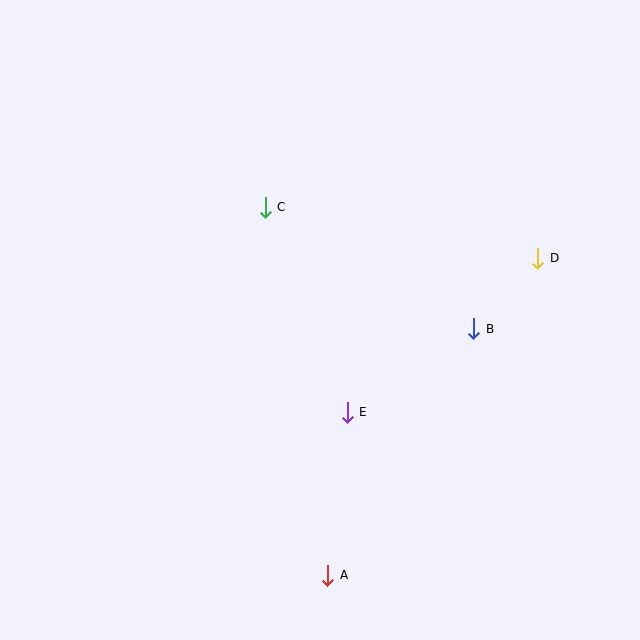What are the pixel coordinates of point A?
Point A is at (328, 575).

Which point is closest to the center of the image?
Point E at (347, 412) is closest to the center.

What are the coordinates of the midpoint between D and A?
The midpoint between D and A is at (433, 417).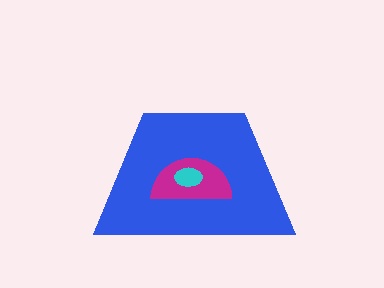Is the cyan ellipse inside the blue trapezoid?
Yes.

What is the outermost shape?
The blue trapezoid.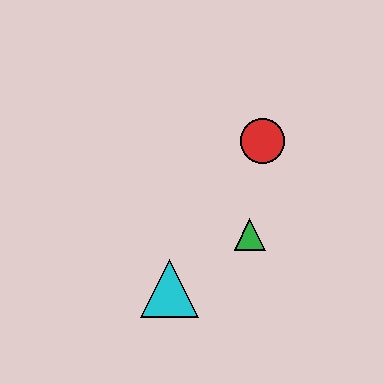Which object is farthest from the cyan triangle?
The red circle is farthest from the cyan triangle.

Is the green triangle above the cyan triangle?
Yes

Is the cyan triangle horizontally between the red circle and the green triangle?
No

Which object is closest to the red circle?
The green triangle is closest to the red circle.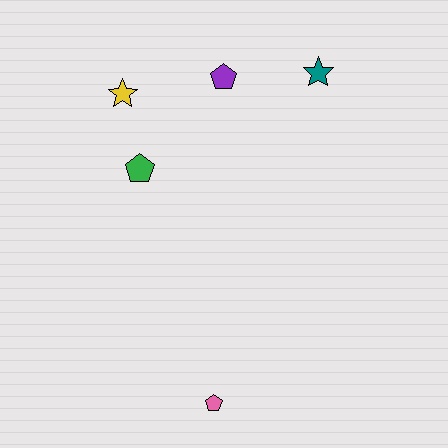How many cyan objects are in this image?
There are no cyan objects.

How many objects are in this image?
There are 5 objects.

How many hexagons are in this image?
There are no hexagons.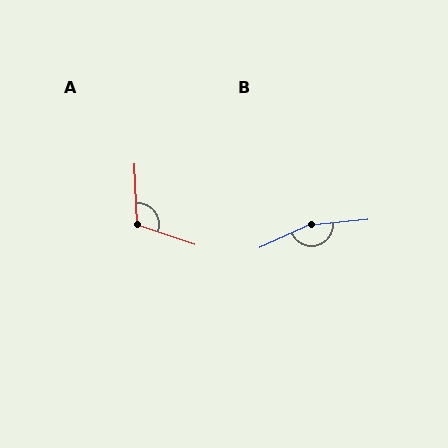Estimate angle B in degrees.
Approximately 161 degrees.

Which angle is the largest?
B, at approximately 161 degrees.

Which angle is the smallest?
A, at approximately 111 degrees.